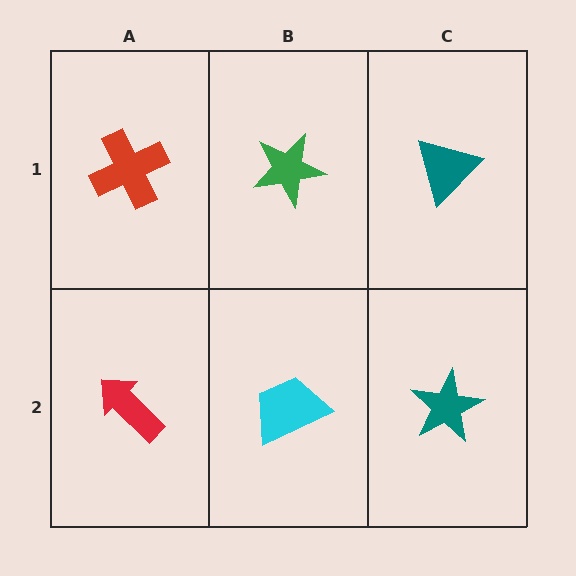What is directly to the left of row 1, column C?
A green star.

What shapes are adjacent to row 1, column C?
A teal star (row 2, column C), a green star (row 1, column B).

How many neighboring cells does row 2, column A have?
2.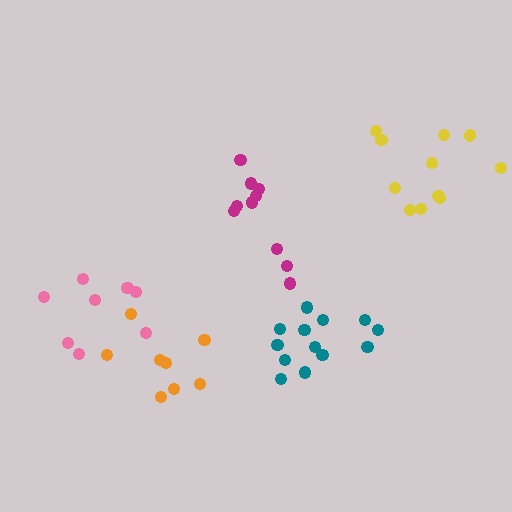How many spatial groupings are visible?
There are 5 spatial groupings.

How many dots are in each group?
Group 1: 13 dots, Group 2: 11 dots, Group 3: 10 dots, Group 4: 8 dots, Group 5: 8 dots (50 total).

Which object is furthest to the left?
The pink cluster is leftmost.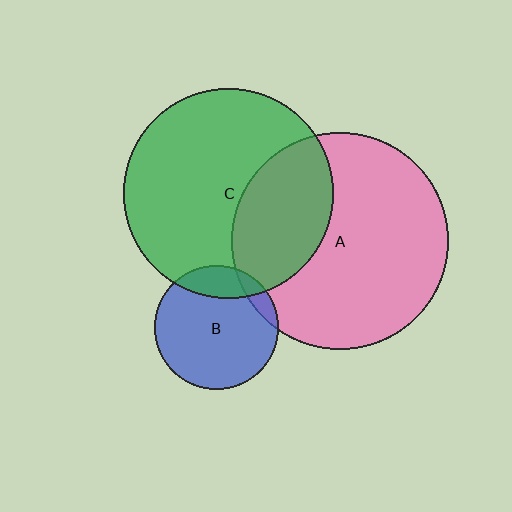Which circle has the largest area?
Circle A (pink).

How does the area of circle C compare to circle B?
Approximately 2.8 times.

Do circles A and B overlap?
Yes.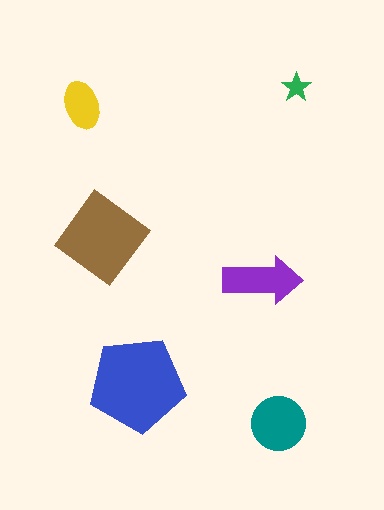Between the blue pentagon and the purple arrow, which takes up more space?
The blue pentagon.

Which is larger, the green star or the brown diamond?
The brown diamond.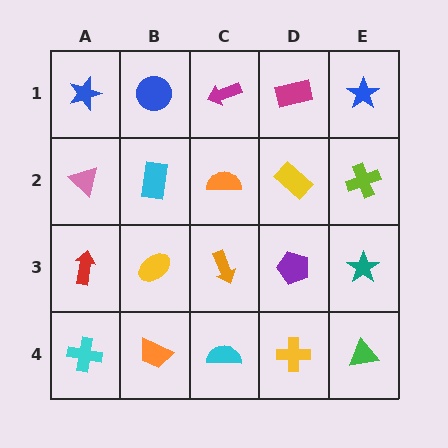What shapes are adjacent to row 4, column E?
A teal star (row 3, column E), a yellow cross (row 4, column D).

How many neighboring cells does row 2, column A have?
3.